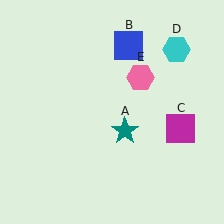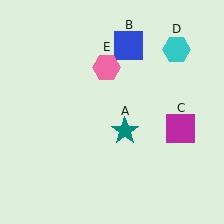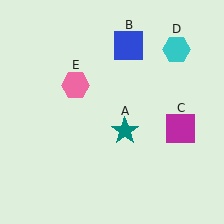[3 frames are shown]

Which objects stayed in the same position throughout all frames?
Teal star (object A) and blue square (object B) and magenta square (object C) and cyan hexagon (object D) remained stationary.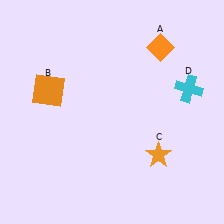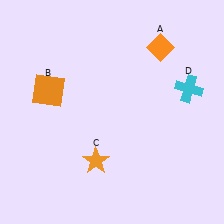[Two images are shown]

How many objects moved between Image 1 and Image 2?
1 object moved between the two images.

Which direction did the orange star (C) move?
The orange star (C) moved left.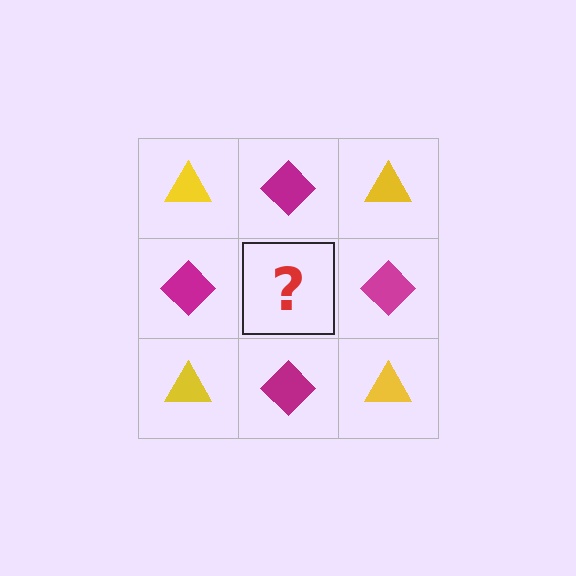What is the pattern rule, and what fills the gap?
The rule is that it alternates yellow triangle and magenta diamond in a checkerboard pattern. The gap should be filled with a yellow triangle.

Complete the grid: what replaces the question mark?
The question mark should be replaced with a yellow triangle.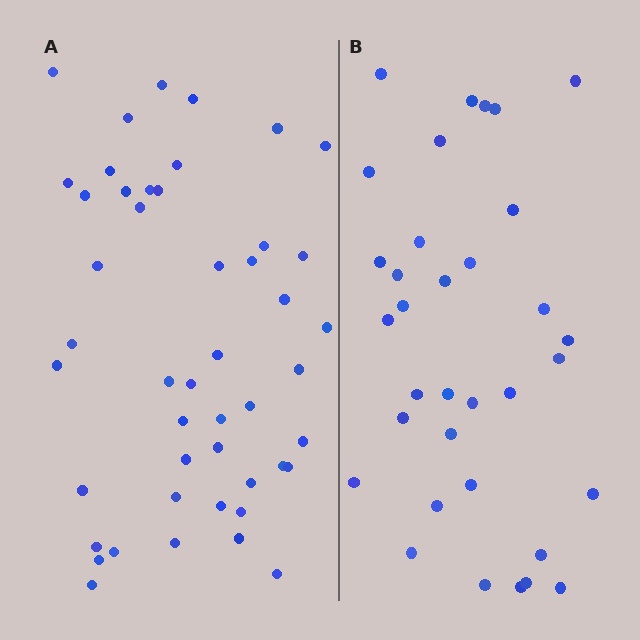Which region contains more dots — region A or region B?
Region A (the left region) has more dots.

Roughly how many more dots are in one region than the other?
Region A has approximately 15 more dots than region B.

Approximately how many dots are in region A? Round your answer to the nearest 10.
About 50 dots. (The exact count is 47, which rounds to 50.)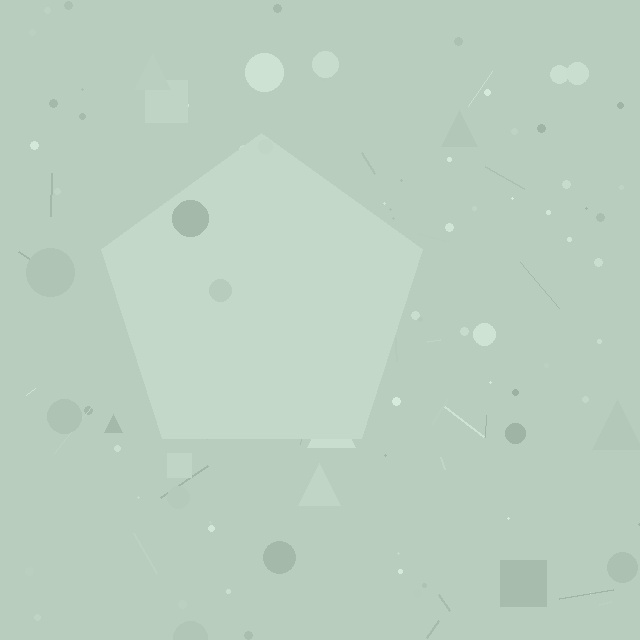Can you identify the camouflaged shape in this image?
The camouflaged shape is a pentagon.